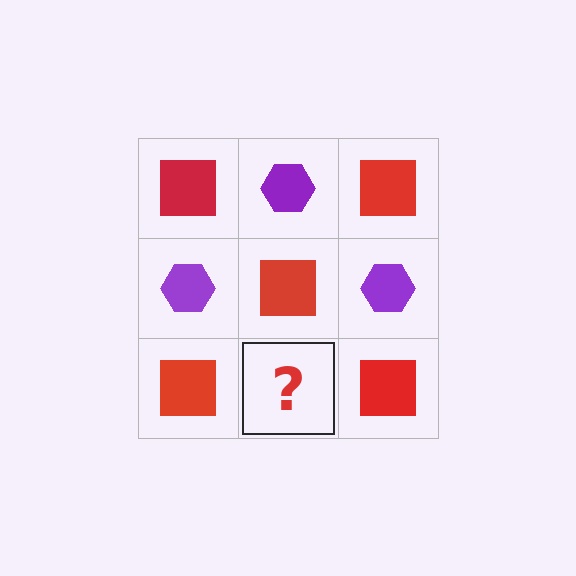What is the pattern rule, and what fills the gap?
The rule is that it alternates red square and purple hexagon in a checkerboard pattern. The gap should be filled with a purple hexagon.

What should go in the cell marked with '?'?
The missing cell should contain a purple hexagon.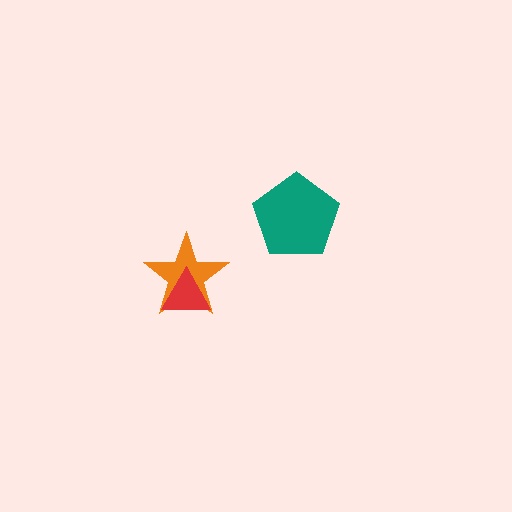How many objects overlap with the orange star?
1 object overlaps with the orange star.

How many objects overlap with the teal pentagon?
0 objects overlap with the teal pentagon.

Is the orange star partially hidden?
Yes, it is partially covered by another shape.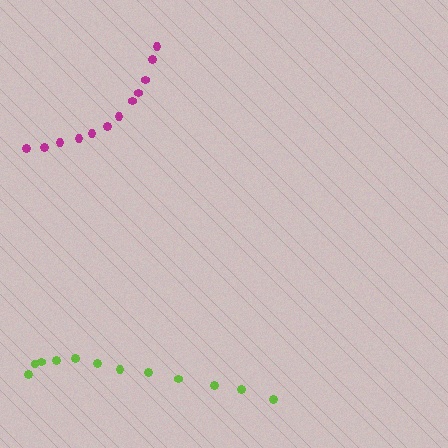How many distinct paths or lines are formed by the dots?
There are 2 distinct paths.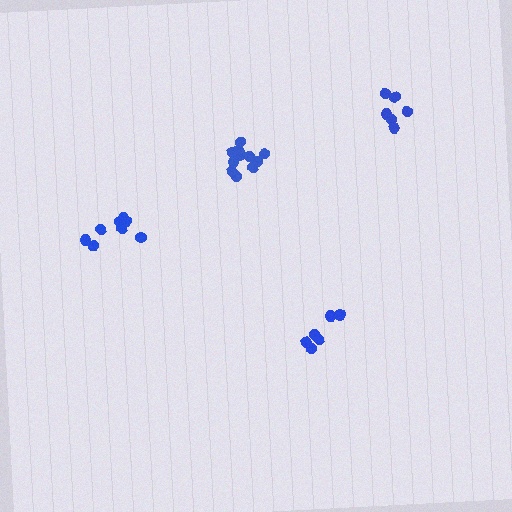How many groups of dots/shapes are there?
There are 4 groups.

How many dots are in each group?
Group 1: 9 dots, Group 2: 11 dots, Group 3: 6 dots, Group 4: 6 dots (32 total).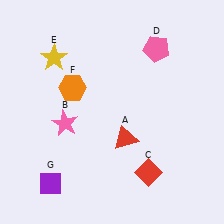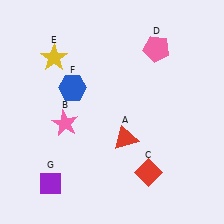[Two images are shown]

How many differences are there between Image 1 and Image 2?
There is 1 difference between the two images.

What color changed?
The hexagon (F) changed from orange in Image 1 to blue in Image 2.